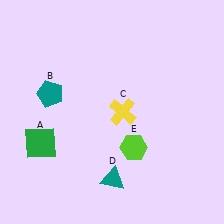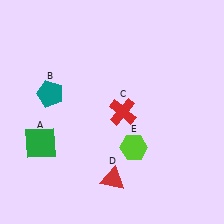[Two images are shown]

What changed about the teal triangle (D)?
In Image 1, D is teal. In Image 2, it changed to red.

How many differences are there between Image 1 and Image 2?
There are 2 differences between the two images.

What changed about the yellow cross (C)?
In Image 1, C is yellow. In Image 2, it changed to red.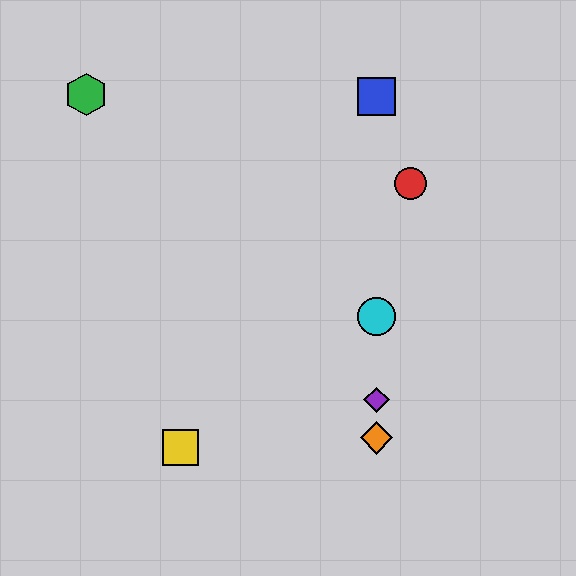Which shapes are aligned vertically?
The blue square, the purple diamond, the orange diamond, the cyan circle are aligned vertically.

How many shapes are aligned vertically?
4 shapes (the blue square, the purple diamond, the orange diamond, the cyan circle) are aligned vertically.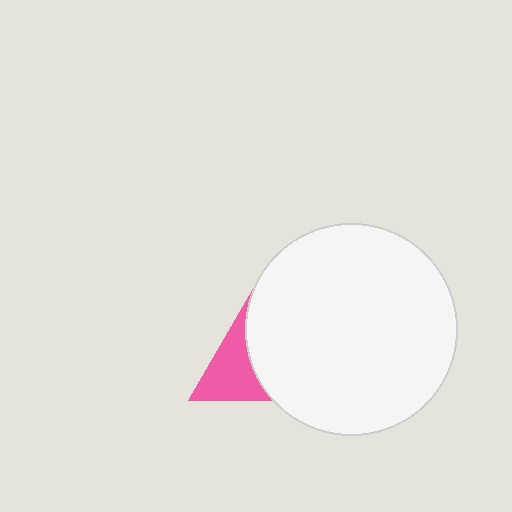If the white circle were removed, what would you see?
You would see the complete pink triangle.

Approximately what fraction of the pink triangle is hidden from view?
Roughly 53% of the pink triangle is hidden behind the white circle.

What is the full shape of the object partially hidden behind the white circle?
The partially hidden object is a pink triangle.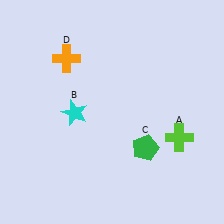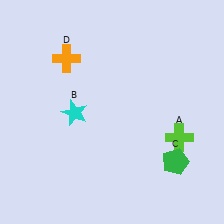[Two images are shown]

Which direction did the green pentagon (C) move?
The green pentagon (C) moved right.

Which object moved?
The green pentagon (C) moved right.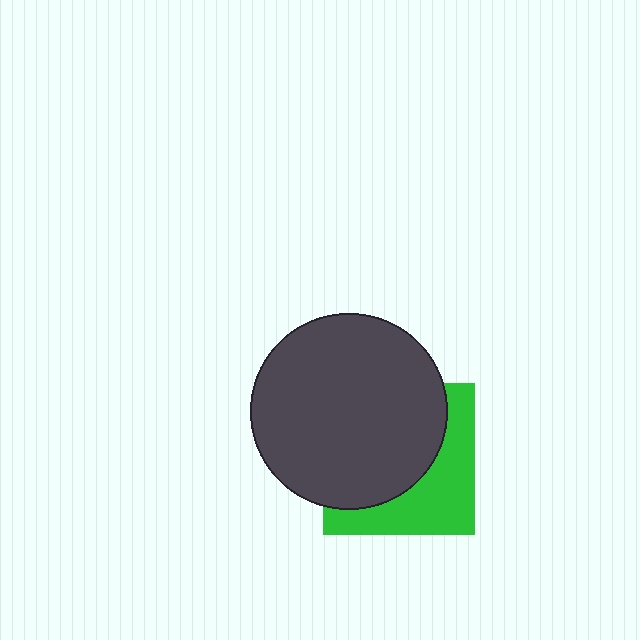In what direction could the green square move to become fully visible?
The green square could move toward the lower-right. That would shift it out from behind the dark gray circle entirely.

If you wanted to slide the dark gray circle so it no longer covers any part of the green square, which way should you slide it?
Slide it toward the upper-left — that is the most direct way to separate the two shapes.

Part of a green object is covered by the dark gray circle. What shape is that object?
It is a square.